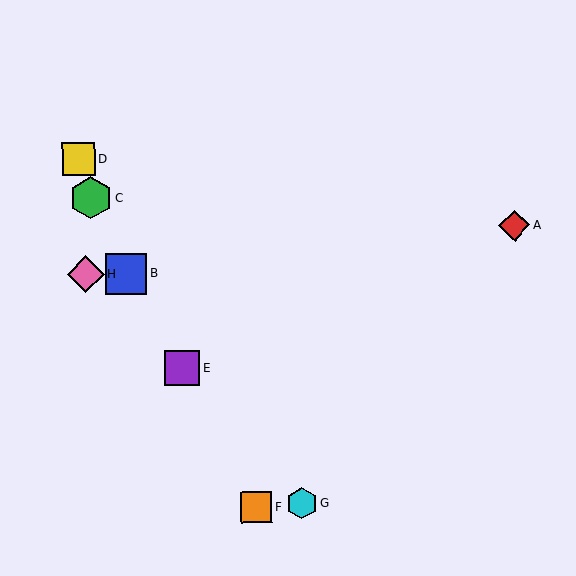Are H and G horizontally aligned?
No, H is at y≈274 and G is at y≈503.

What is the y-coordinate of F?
Object F is at y≈507.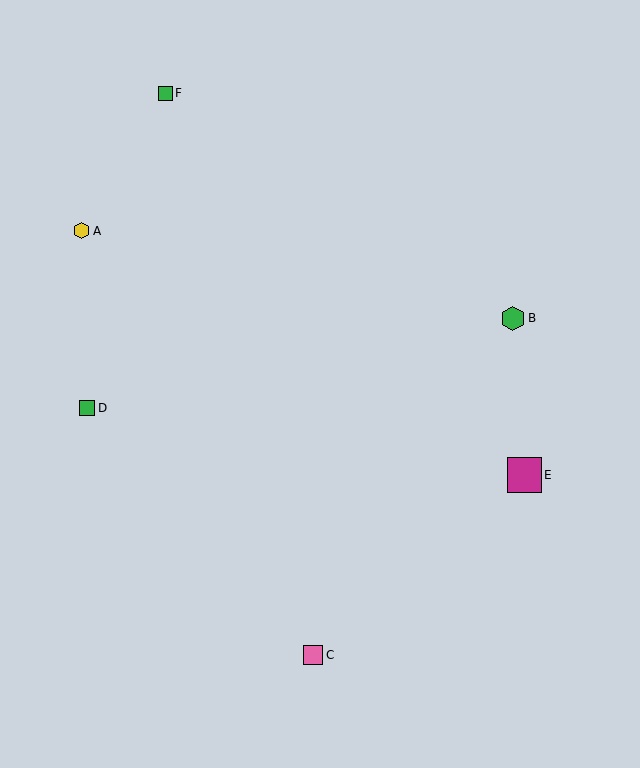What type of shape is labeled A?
Shape A is a yellow hexagon.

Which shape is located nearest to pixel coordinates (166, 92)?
The green square (labeled F) at (165, 94) is nearest to that location.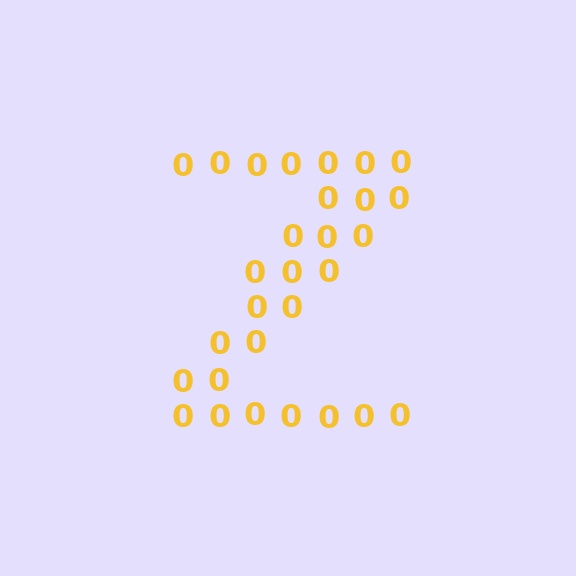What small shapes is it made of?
It is made of small digit 0's.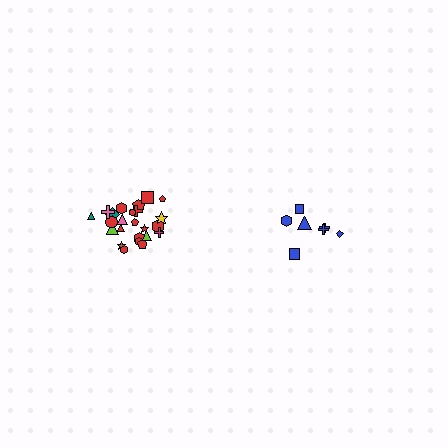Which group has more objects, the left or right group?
The left group.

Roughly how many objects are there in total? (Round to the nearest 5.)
Roughly 30 objects in total.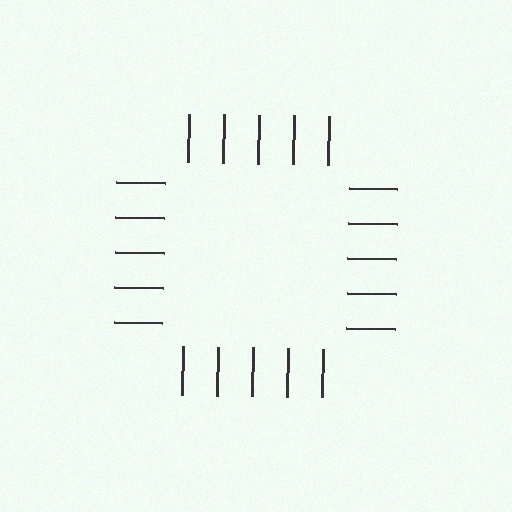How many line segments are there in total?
20 — 5 along each of the 4 edges.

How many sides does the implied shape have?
4 sides — the line-ends trace a square.